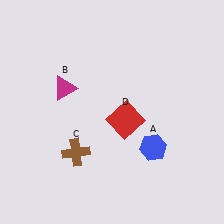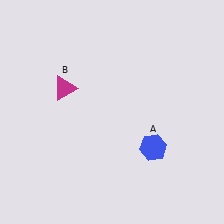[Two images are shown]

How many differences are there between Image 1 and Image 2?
There are 2 differences between the two images.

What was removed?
The red square (D), the brown cross (C) were removed in Image 2.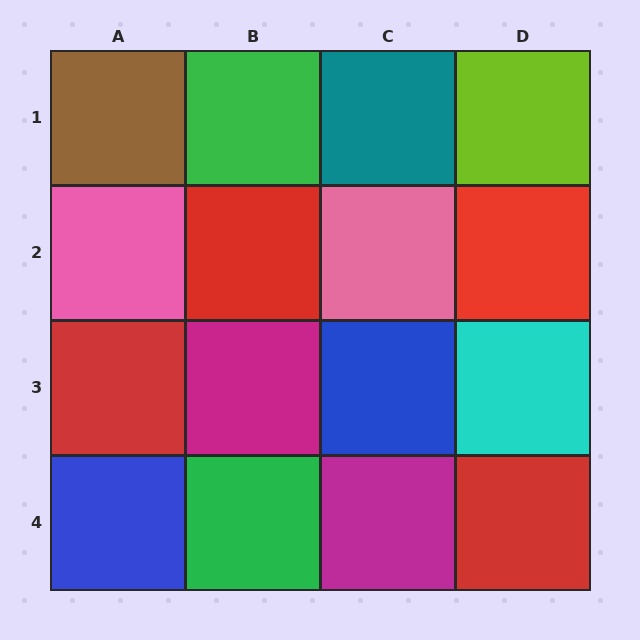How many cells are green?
2 cells are green.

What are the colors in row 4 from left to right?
Blue, green, magenta, red.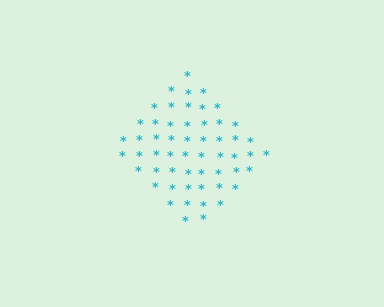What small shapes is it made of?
It is made of small asterisks.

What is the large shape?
The large shape is a diamond.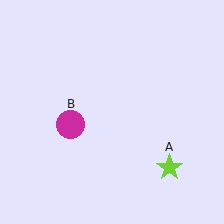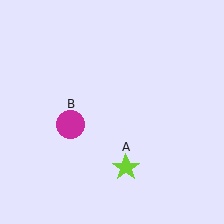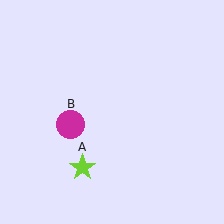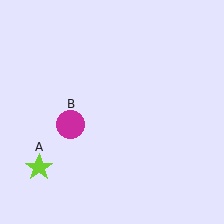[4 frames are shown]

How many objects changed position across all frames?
1 object changed position: lime star (object A).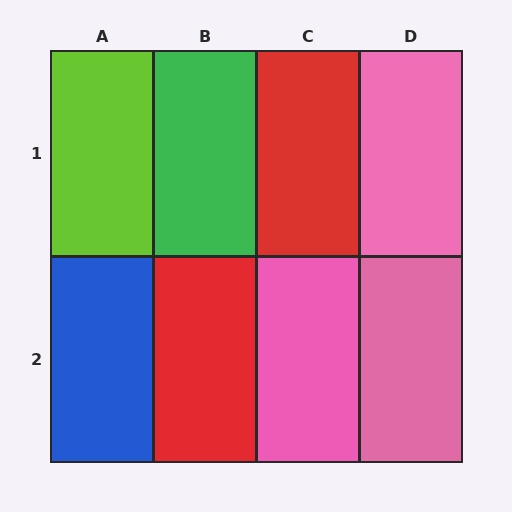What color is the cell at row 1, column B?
Green.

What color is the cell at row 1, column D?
Pink.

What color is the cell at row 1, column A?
Lime.